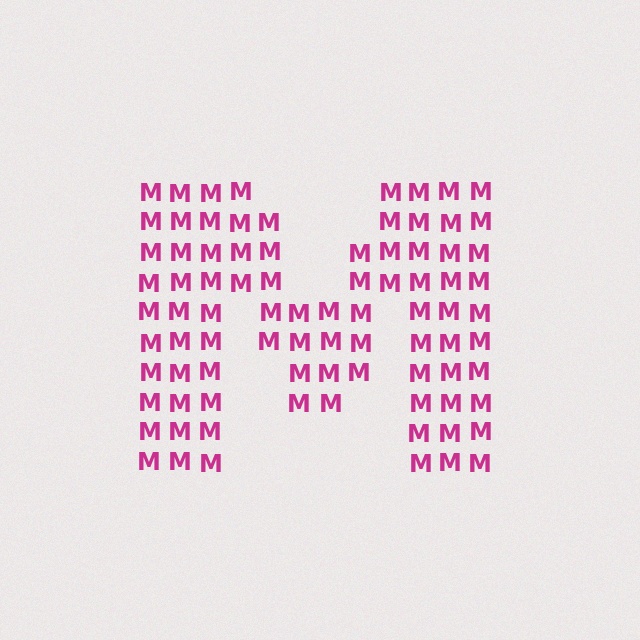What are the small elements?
The small elements are letter M's.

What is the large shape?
The large shape is the letter M.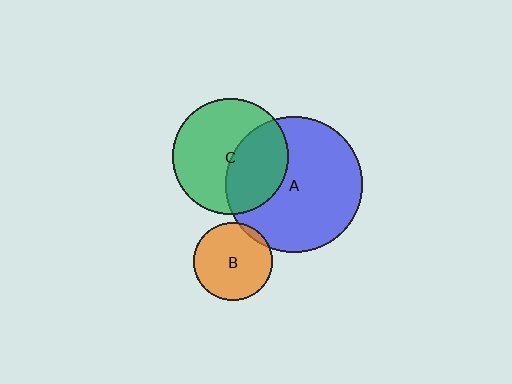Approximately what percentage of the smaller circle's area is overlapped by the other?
Approximately 40%.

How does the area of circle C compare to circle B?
Approximately 2.2 times.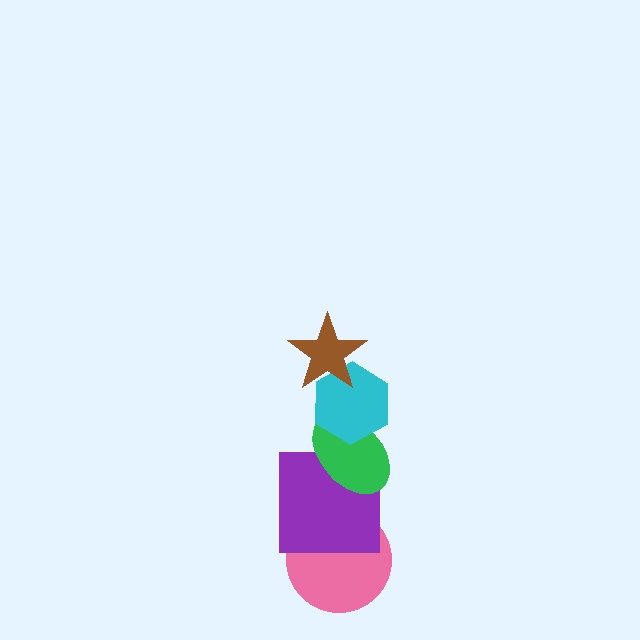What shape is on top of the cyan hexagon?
The brown star is on top of the cyan hexagon.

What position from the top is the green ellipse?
The green ellipse is 3rd from the top.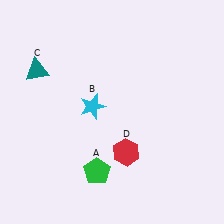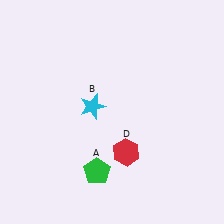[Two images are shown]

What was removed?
The teal triangle (C) was removed in Image 2.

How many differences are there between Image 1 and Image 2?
There is 1 difference between the two images.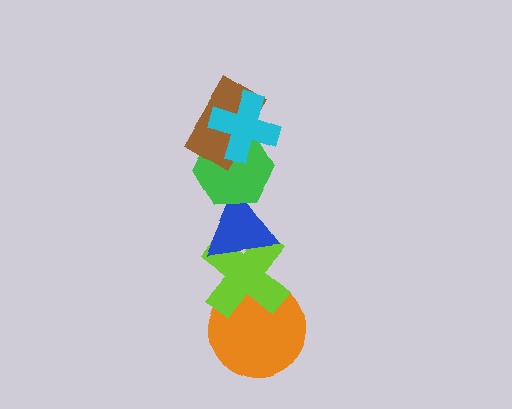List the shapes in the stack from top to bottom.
From top to bottom: the cyan cross, the brown rectangle, the green hexagon, the blue triangle, the lime cross, the orange circle.